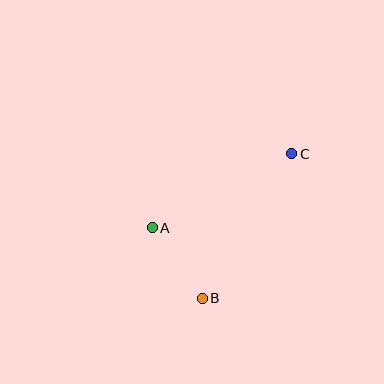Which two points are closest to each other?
Points A and B are closest to each other.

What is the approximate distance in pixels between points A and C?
The distance between A and C is approximately 158 pixels.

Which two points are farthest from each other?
Points B and C are farthest from each other.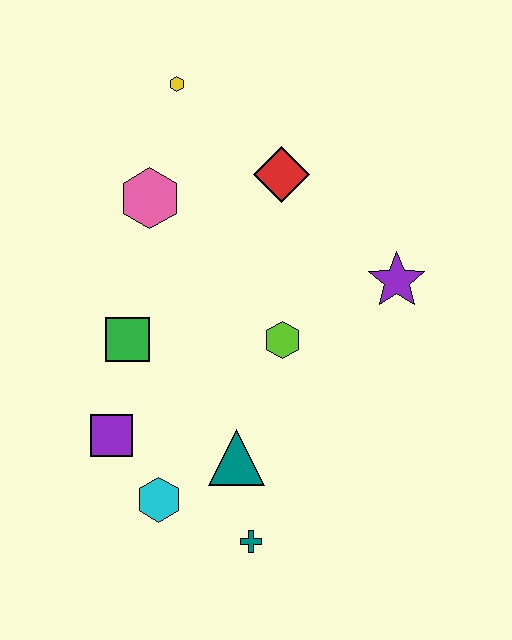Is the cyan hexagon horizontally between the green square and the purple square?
No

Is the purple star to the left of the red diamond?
No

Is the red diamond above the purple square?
Yes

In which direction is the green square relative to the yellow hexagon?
The green square is below the yellow hexagon.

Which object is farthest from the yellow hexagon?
The teal cross is farthest from the yellow hexagon.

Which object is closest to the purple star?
The lime hexagon is closest to the purple star.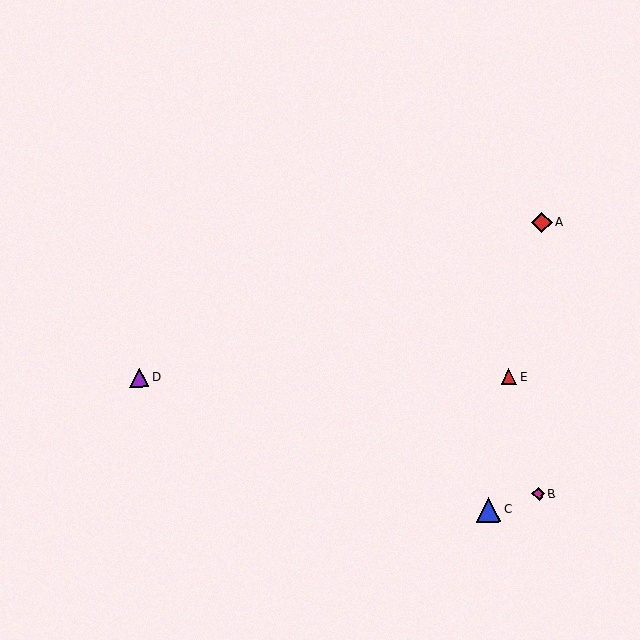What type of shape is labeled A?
Shape A is a red diamond.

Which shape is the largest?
The blue triangle (labeled C) is the largest.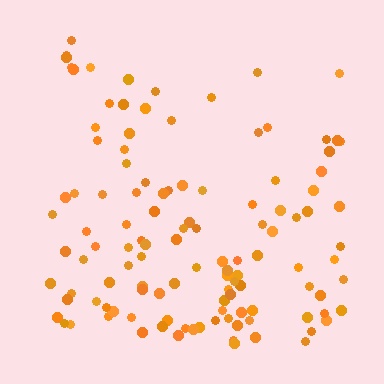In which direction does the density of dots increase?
From top to bottom, with the bottom side densest.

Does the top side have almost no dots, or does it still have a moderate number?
Still a moderate number, just noticeably fewer than the bottom.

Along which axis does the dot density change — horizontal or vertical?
Vertical.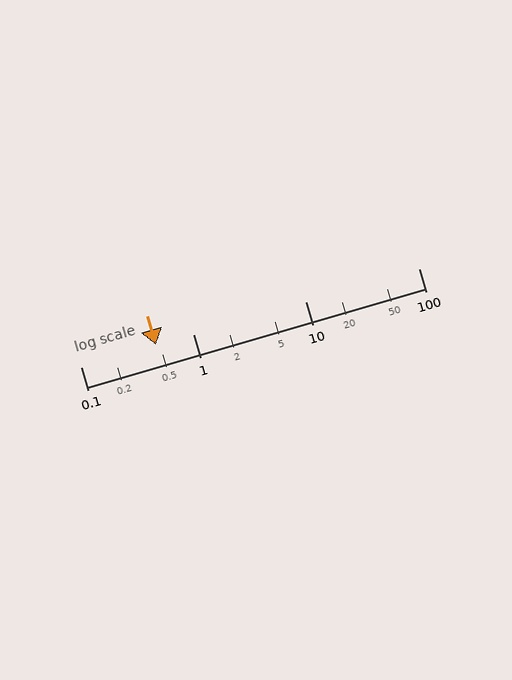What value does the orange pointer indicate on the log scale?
The pointer indicates approximately 0.47.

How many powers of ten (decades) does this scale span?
The scale spans 3 decades, from 0.1 to 100.